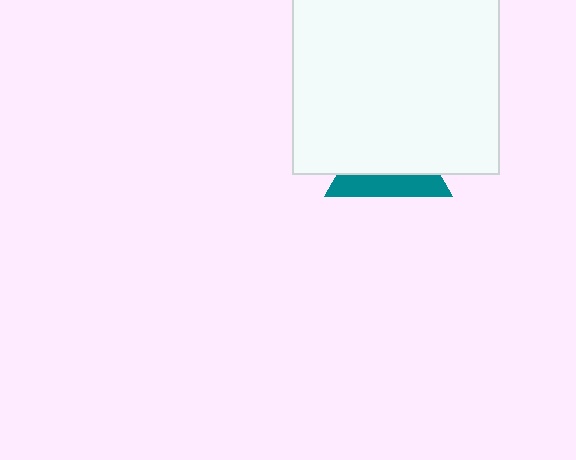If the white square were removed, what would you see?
You would see the complete teal triangle.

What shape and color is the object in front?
The object in front is a white square.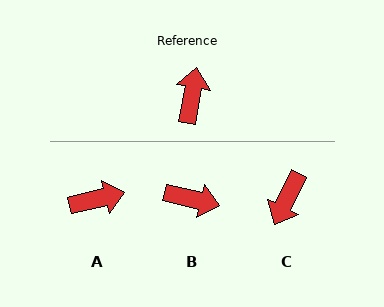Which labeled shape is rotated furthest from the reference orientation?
C, about 164 degrees away.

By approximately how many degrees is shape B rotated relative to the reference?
Approximately 94 degrees clockwise.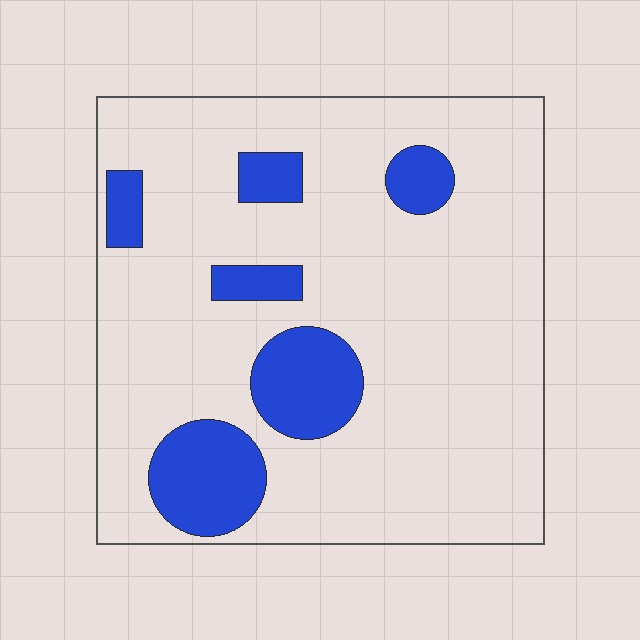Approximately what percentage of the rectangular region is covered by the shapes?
Approximately 15%.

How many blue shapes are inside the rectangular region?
6.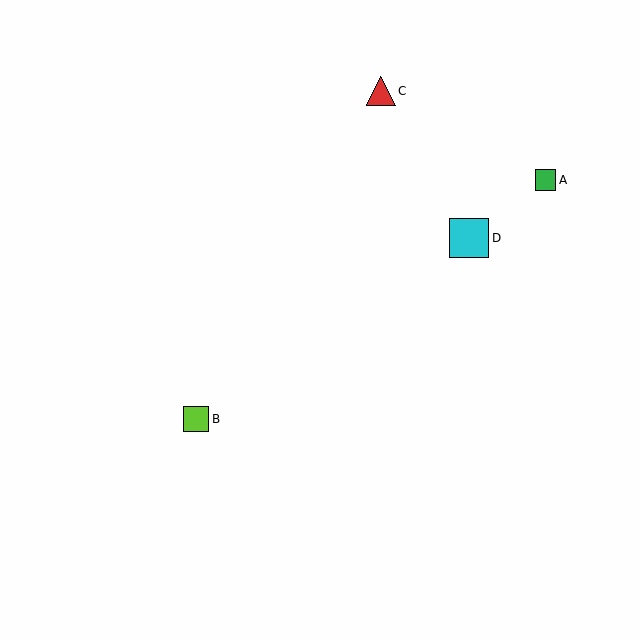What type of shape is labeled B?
Shape B is a lime square.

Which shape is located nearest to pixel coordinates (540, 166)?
The green square (labeled A) at (546, 180) is nearest to that location.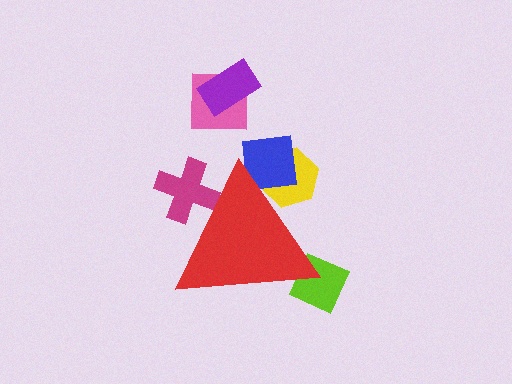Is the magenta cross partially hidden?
Yes, the magenta cross is partially hidden behind the red triangle.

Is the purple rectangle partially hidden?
No, the purple rectangle is fully visible.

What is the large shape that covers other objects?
A red triangle.